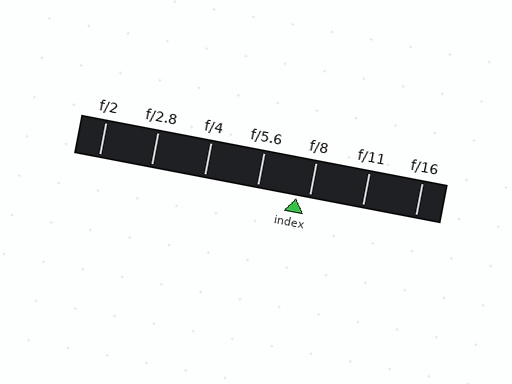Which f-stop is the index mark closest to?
The index mark is closest to f/8.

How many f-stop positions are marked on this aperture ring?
There are 7 f-stop positions marked.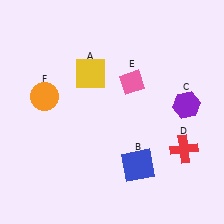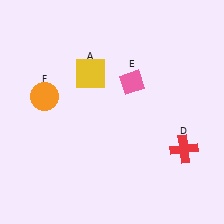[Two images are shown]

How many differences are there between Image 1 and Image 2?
There are 2 differences between the two images.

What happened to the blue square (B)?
The blue square (B) was removed in Image 2. It was in the bottom-right area of Image 1.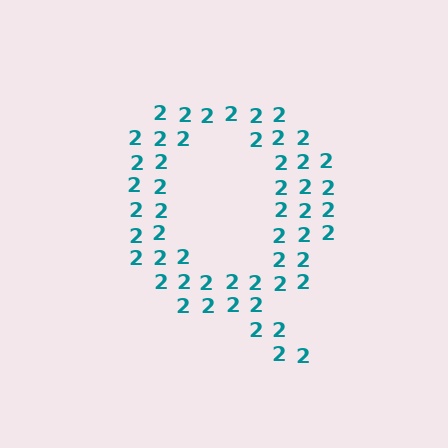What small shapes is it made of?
It is made of small digit 2's.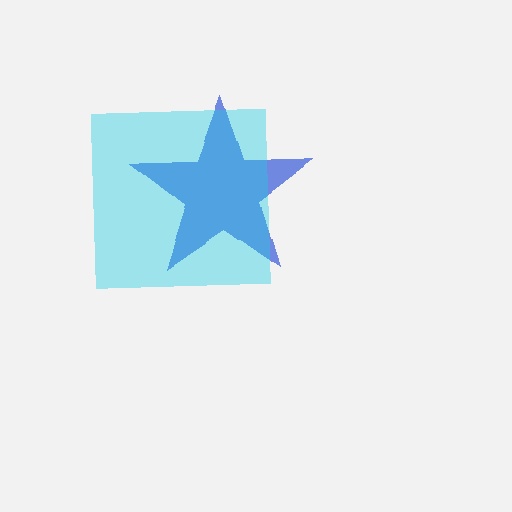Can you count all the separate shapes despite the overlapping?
Yes, there are 2 separate shapes.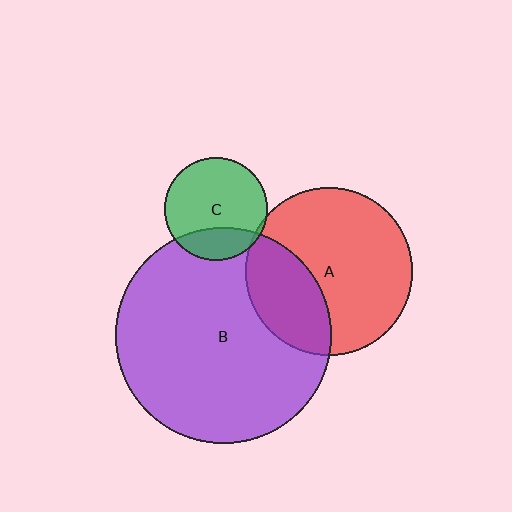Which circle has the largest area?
Circle B (purple).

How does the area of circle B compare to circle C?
Approximately 4.4 times.